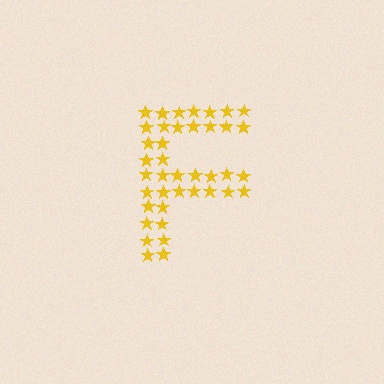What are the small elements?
The small elements are stars.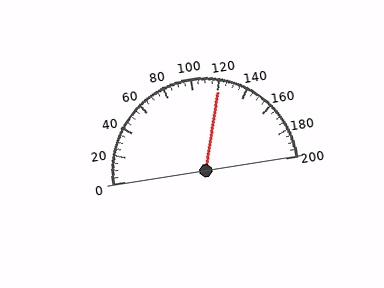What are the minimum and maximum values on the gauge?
The gauge ranges from 0 to 200.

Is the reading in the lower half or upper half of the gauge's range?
The reading is in the upper half of the range (0 to 200).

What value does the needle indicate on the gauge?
The needle indicates approximately 120.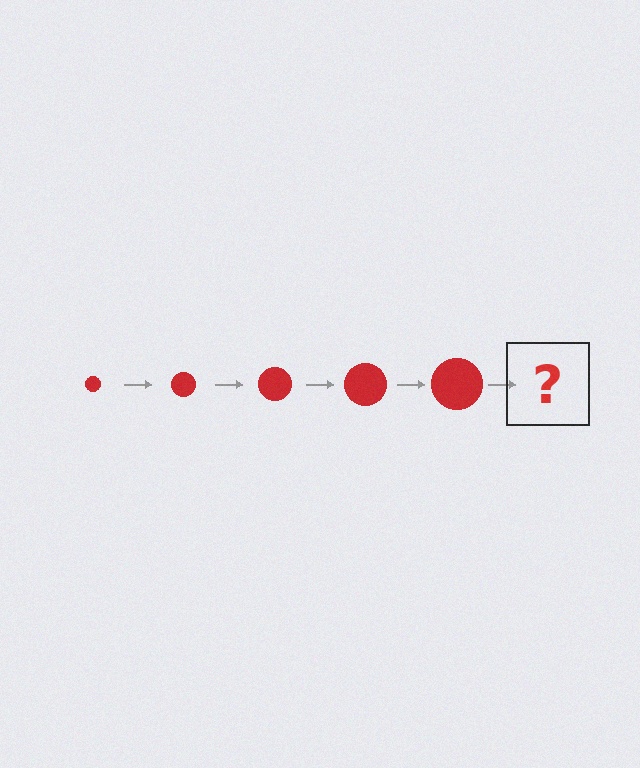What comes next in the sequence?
The next element should be a red circle, larger than the previous one.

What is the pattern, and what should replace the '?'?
The pattern is that the circle gets progressively larger each step. The '?' should be a red circle, larger than the previous one.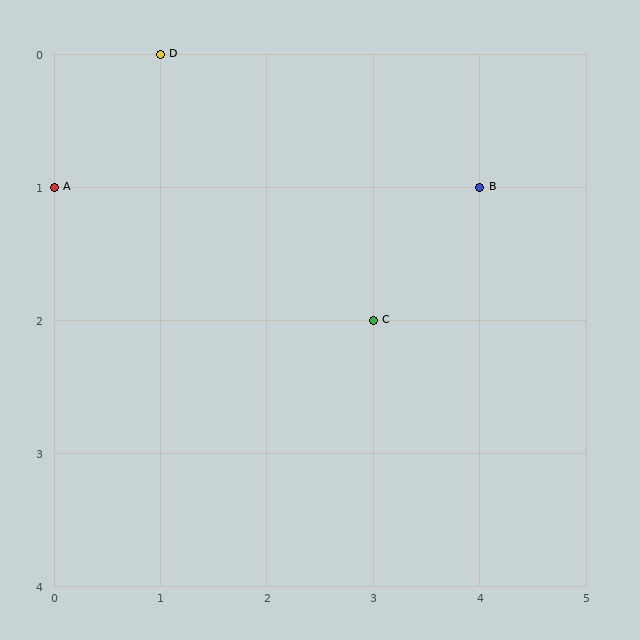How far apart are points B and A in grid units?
Points B and A are 4 columns apart.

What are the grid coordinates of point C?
Point C is at grid coordinates (3, 2).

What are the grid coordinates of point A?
Point A is at grid coordinates (0, 1).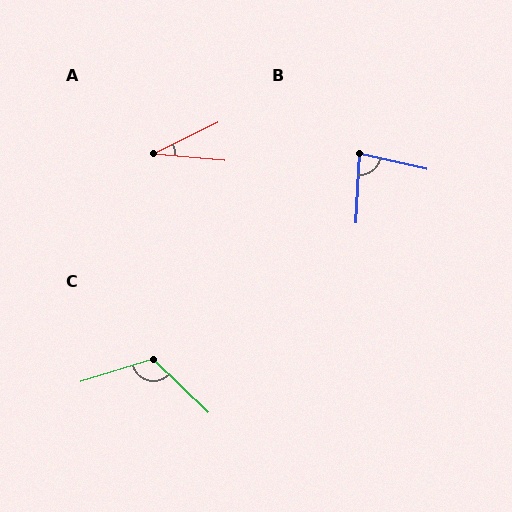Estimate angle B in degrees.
Approximately 80 degrees.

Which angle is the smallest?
A, at approximately 31 degrees.